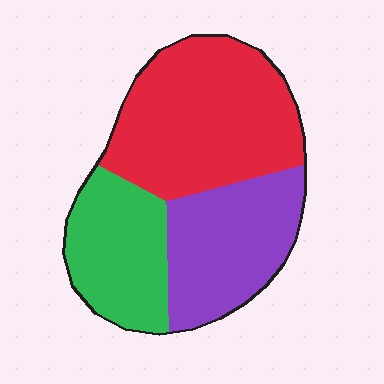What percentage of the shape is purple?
Purple covers roughly 30% of the shape.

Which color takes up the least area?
Green, at roughly 25%.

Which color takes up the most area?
Red, at roughly 45%.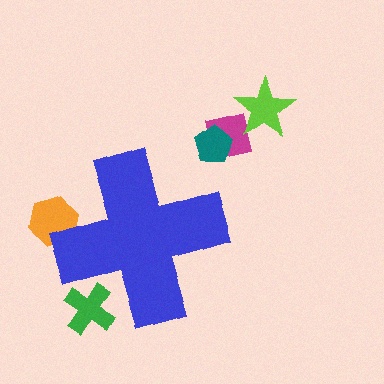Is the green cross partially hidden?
Yes, the green cross is partially hidden behind the blue cross.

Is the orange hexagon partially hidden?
Yes, the orange hexagon is partially hidden behind the blue cross.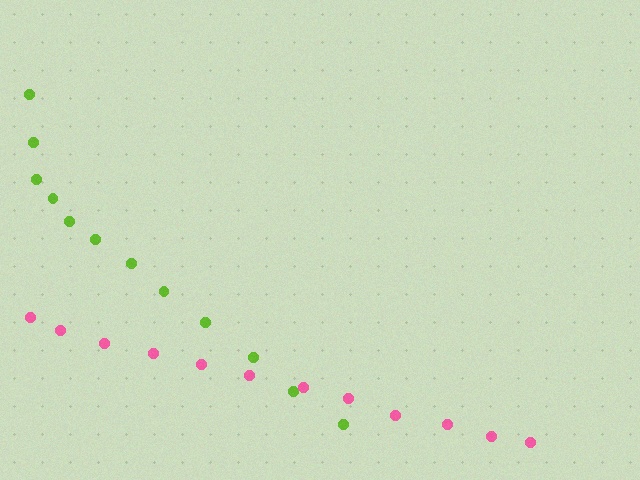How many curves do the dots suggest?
There are 2 distinct paths.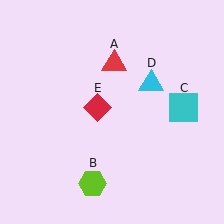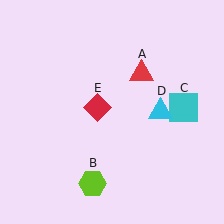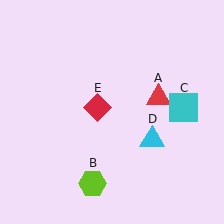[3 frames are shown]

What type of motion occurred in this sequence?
The red triangle (object A), cyan triangle (object D) rotated clockwise around the center of the scene.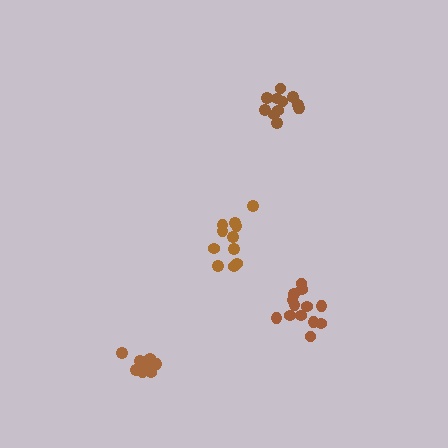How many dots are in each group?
Group 1: 11 dots, Group 2: 10 dots, Group 3: 12 dots, Group 4: 13 dots (46 total).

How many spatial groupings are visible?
There are 4 spatial groupings.